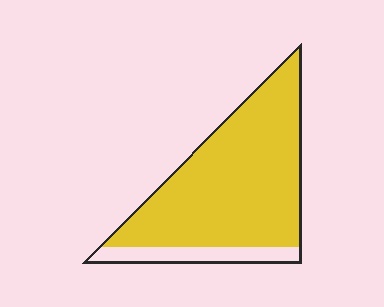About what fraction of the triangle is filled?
About five sixths (5/6).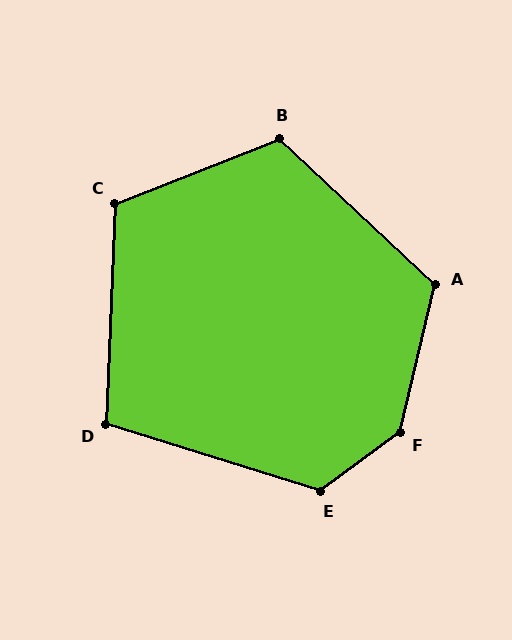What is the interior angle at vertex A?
Approximately 120 degrees (obtuse).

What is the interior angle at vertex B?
Approximately 115 degrees (obtuse).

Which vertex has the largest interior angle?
F, at approximately 140 degrees.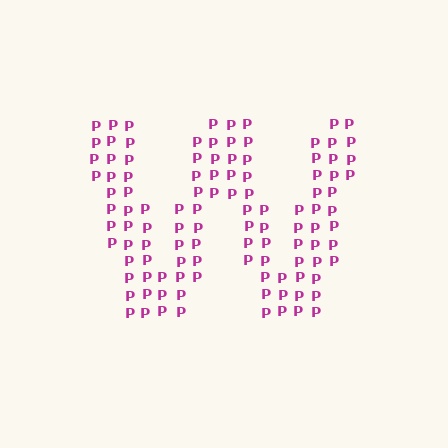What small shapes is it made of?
It is made of small letter P's.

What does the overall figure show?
The overall figure shows the letter W.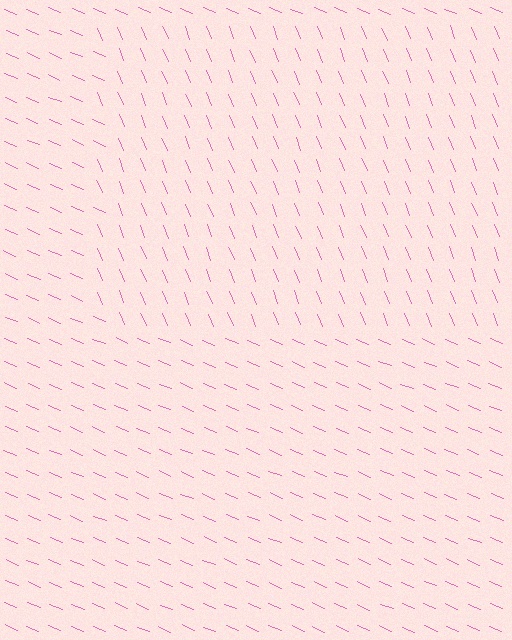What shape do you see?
I see a rectangle.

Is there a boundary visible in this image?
Yes, there is a texture boundary formed by a change in line orientation.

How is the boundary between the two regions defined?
The boundary is defined purely by a change in line orientation (approximately 45 degrees difference). All lines are the same color and thickness.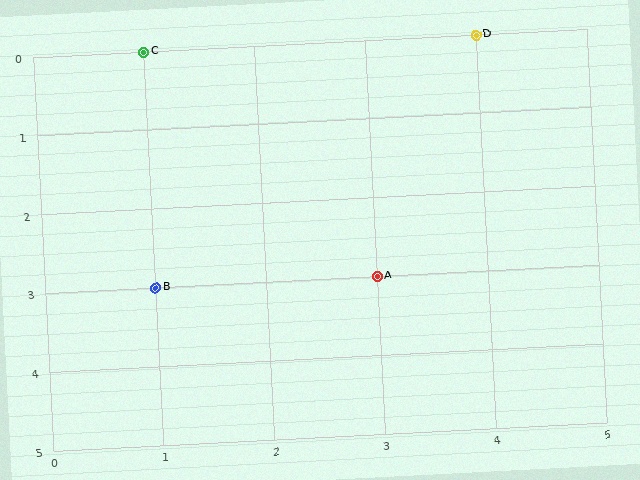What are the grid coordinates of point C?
Point C is at grid coordinates (1, 0).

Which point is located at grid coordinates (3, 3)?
Point A is at (3, 3).